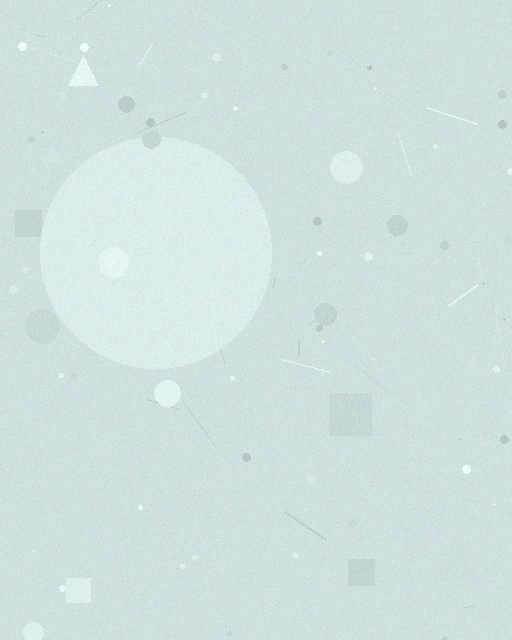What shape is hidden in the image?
A circle is hidden in the image.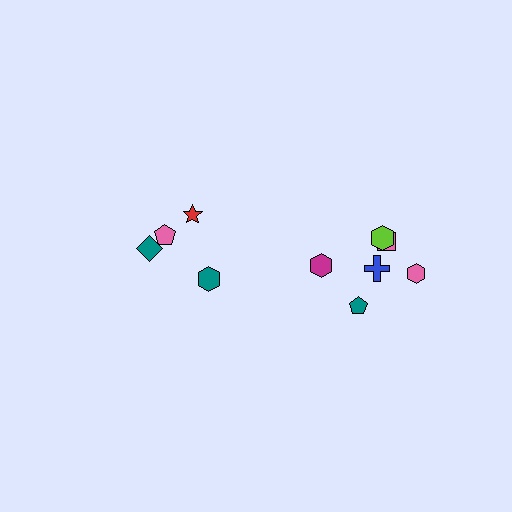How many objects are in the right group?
There are 6 objects.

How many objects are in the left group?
There are 4 objects.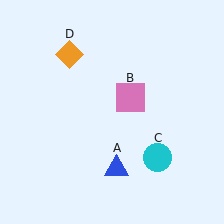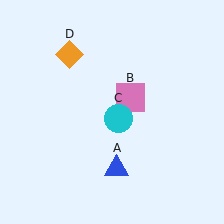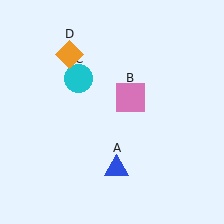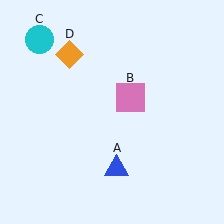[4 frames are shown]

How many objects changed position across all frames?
1 object changed position: cyan circle (object C).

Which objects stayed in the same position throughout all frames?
Blue triangle (object A) and pink square (object B) and orange diamond (object D) remained stationary.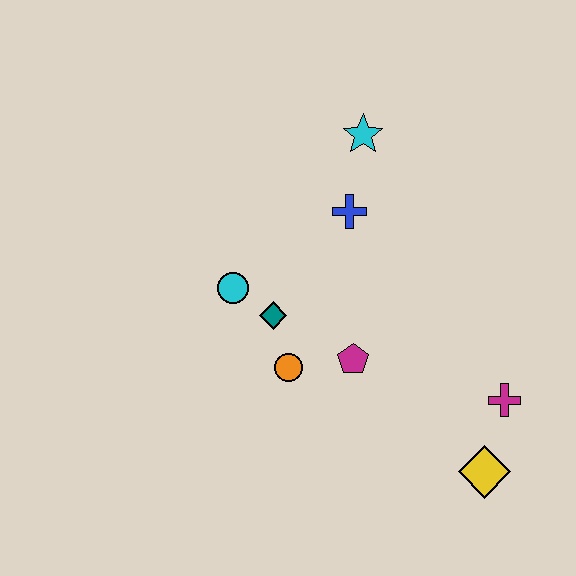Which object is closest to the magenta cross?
The yellow diamond is closest to the magenta cross.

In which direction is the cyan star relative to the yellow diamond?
The cyan star is above the yellow diamond.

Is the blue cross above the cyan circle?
Yes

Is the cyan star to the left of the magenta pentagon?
No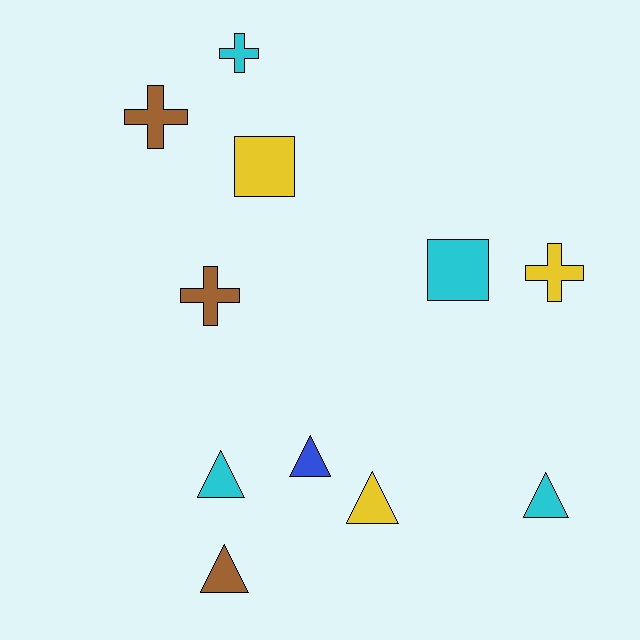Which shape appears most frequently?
Triangle, with 5 objects.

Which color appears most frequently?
Cyan, with 4 objects.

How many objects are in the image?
There are 11 objects.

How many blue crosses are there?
There are no blue crosses.